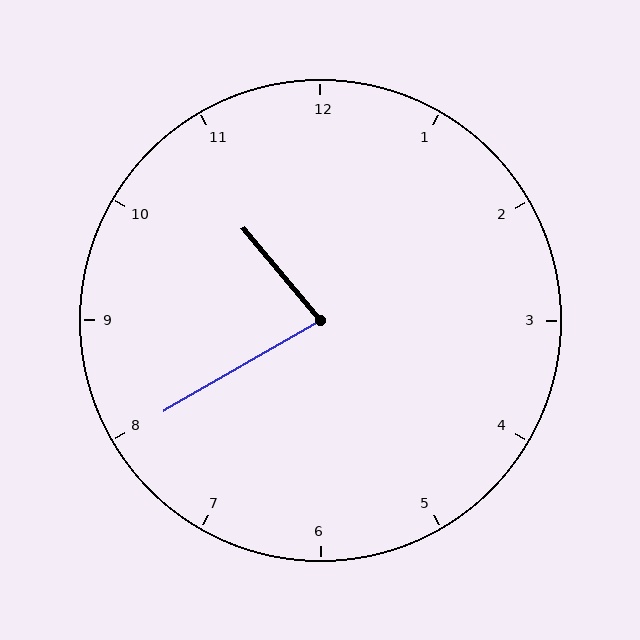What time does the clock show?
10:40.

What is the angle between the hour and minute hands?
Approximately 80 degrees.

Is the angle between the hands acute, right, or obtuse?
It is acute.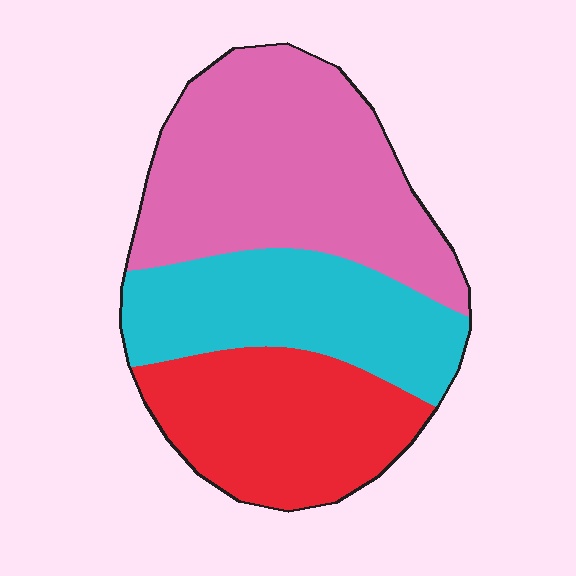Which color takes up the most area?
Pink, at roughly 45%.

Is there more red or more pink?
Pink.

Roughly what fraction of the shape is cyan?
Cyan covers about 30% of the shape.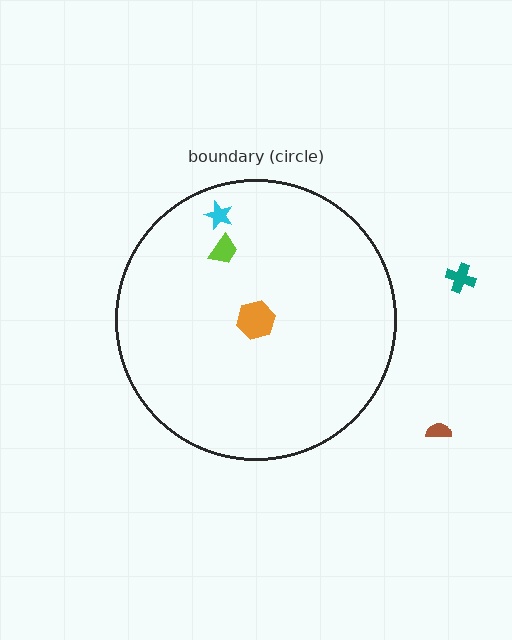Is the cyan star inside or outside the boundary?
Inside.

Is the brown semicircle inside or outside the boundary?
Outside.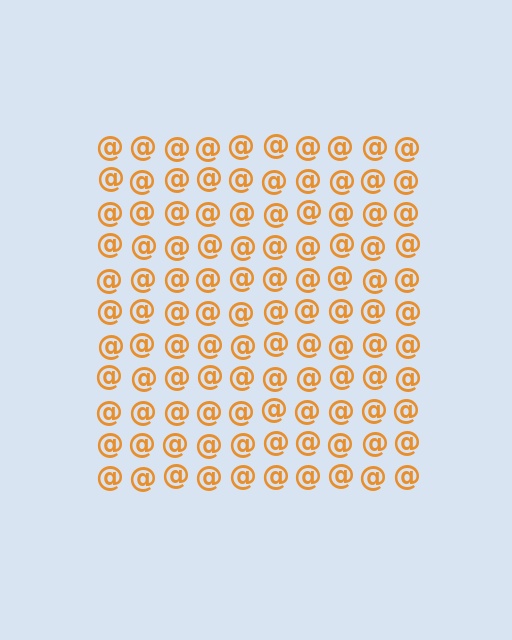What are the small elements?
The small elements are at signs.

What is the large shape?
The large shape is a square.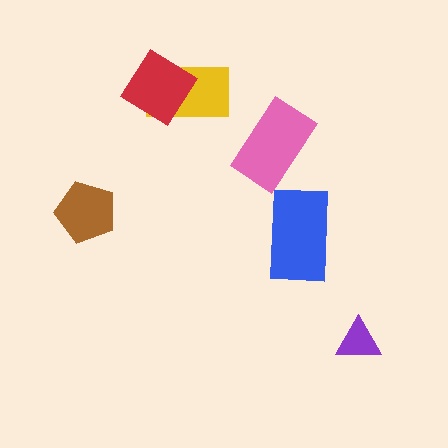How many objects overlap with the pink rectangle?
0 objects overlap with the pink rectangle.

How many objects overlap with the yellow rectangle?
1 object overlaps with the yellow rectangle.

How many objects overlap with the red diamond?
1 object overlaps with the red diamond.